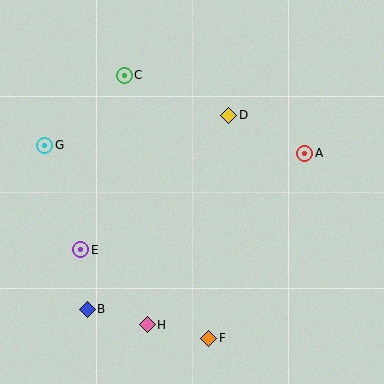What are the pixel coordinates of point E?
Point E is at (81, 250).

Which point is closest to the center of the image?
Point D at (229, 115) is closest to the center.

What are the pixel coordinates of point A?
Point A is at (305, 153).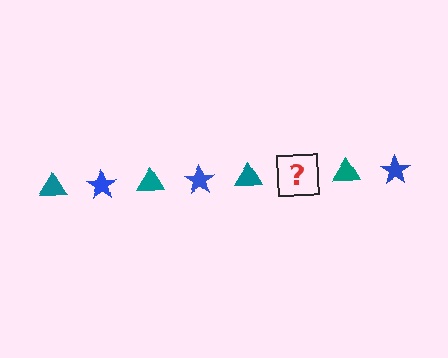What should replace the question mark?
The question mark should be replaced with a blue star.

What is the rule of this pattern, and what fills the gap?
The rule is that the pattern alternates between teal triangle and blue star. The gap should be filled with a blue star.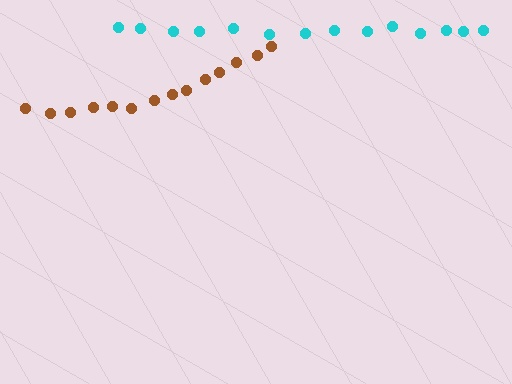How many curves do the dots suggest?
There are 2 distinct paths.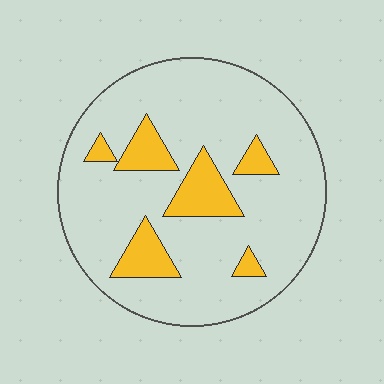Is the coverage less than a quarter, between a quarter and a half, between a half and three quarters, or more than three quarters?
Less than a quarter.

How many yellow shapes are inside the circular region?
6.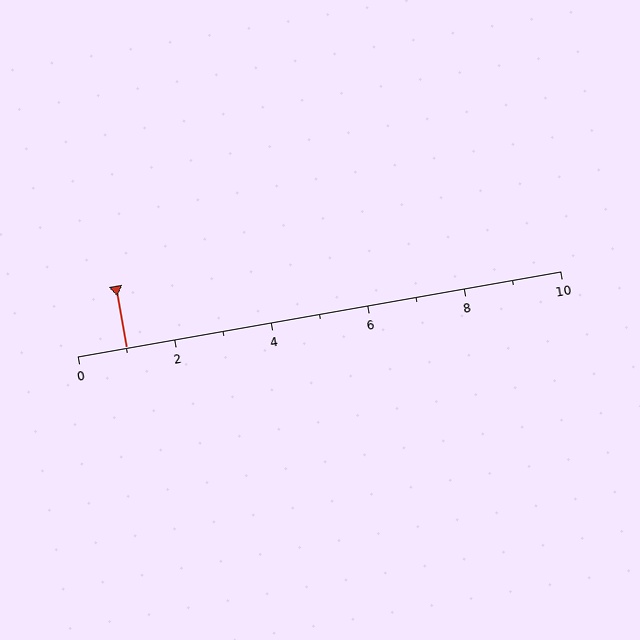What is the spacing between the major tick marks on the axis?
The major ticks are spaced 2 apart.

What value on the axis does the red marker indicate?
The marker indicates approximately 1.